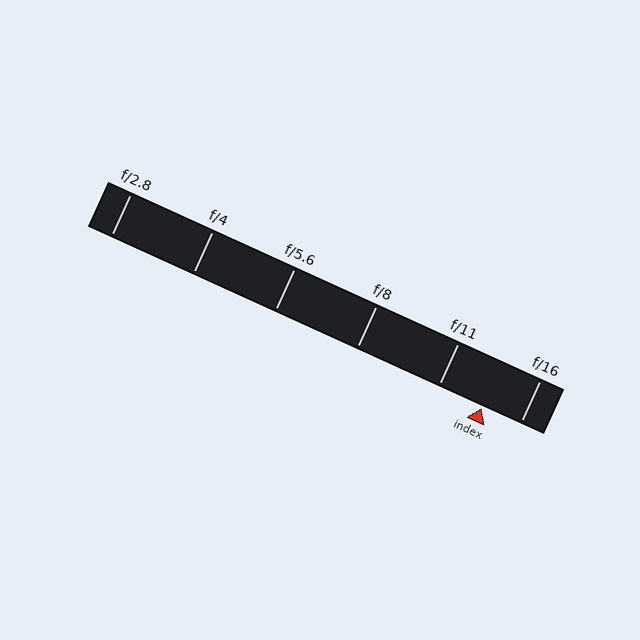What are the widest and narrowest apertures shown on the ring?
The widest aperture shown is f/2.8 and the narrowest is f/16.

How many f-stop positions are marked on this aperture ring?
There are 6 f-stop positions marked.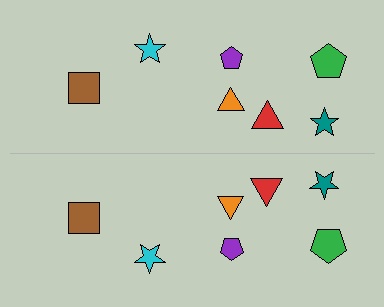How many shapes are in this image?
There are 14 shapes in this image.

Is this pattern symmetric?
Yes, this pattern has bilateral (reflection) symmetry.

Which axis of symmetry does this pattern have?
The pattern has a horizontal axis of symmetry running through the center of the image.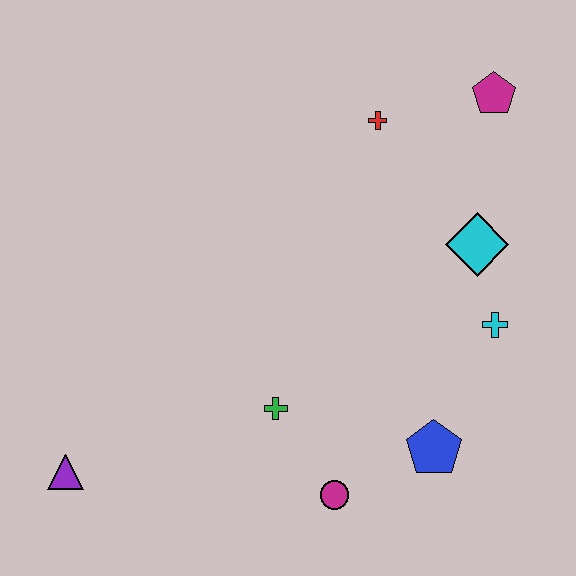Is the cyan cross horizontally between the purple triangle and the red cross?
No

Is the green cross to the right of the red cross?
No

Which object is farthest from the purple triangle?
The magenta pentagon is farthest from the purple triangle.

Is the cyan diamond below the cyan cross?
No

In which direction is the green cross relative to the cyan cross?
The green cross is to the left of the cyan cross.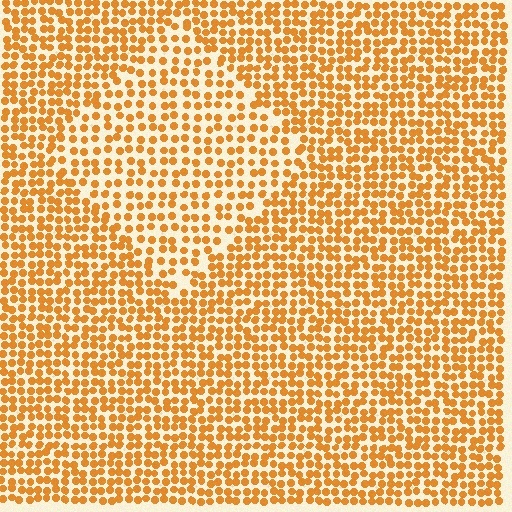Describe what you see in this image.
The image contains small orange elements arranged at two different densities. A diamond-shaped region is visible where the elements are less densely packed than the surrounding area.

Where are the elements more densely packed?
The elements are more densely packed outside the diamond boundary.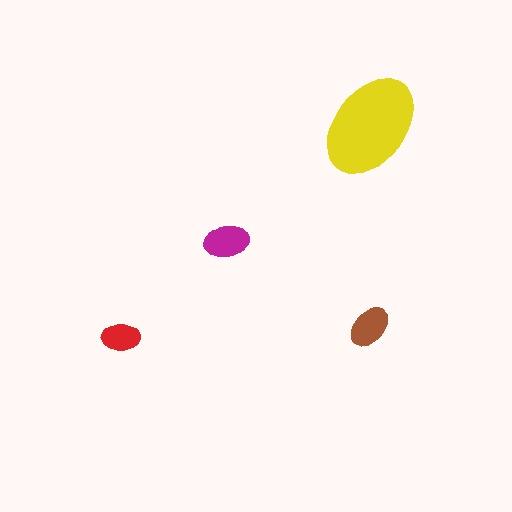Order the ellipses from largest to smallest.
the yellow one, the magenta one, the brown one, the red one.